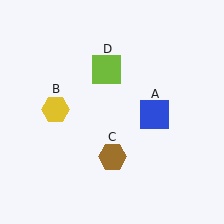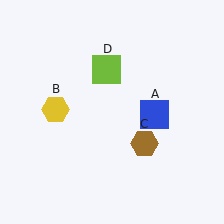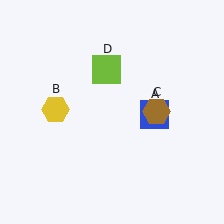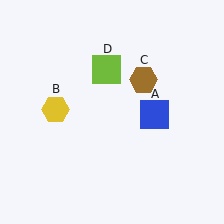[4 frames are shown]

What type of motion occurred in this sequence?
The brown hexagon (object C) rotated counterclockwise around the center of the scene.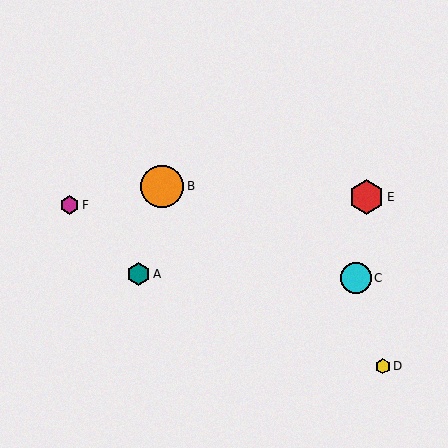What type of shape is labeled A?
Shape A is a teal hexagon.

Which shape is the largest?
The orange circle (labeled B) is the largest.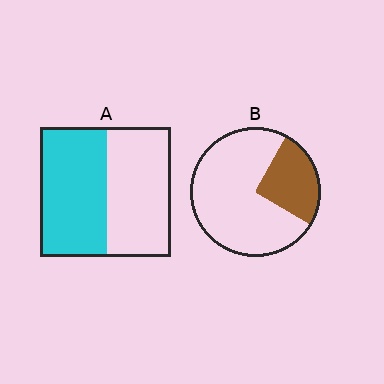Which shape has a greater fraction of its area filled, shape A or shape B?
Shape A.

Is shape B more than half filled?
No.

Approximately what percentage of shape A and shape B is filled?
A is approximately 50% and B is approximately 25%.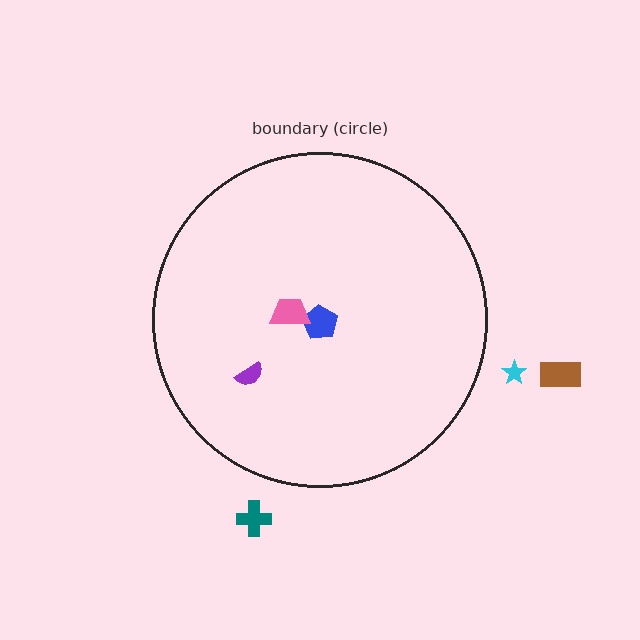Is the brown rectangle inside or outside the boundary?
Outside.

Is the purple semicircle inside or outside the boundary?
Inside.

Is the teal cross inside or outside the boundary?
Outside.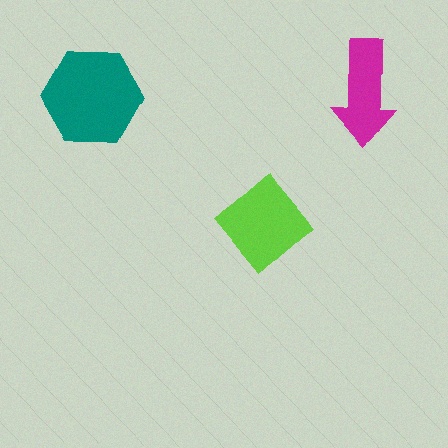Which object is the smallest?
The magenta arrow.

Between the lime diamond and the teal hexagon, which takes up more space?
The teal hexagon.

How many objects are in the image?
There are 3 objects in the image.